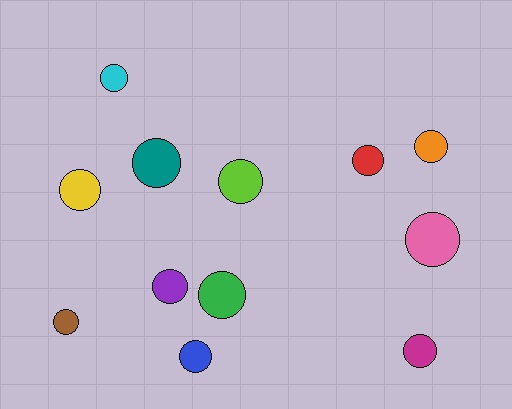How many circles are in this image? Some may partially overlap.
There are 12 circles.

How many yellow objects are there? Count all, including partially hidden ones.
There is 1 yellow object.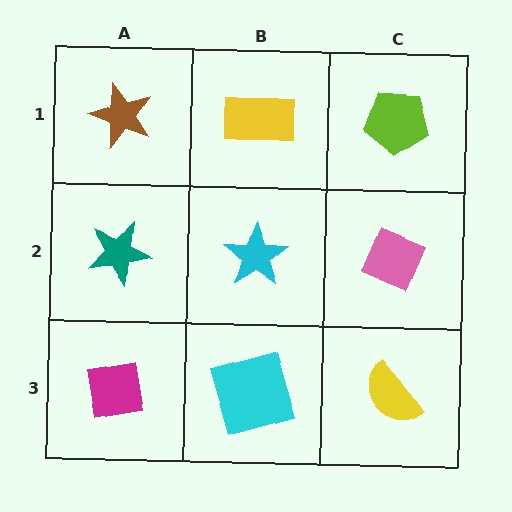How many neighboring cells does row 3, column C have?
2.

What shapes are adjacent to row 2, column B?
A yellow rectangle (row 1, column B), a cyan square (row 3, column B), a teal star (row 2, column A), a pink diamond (row 2, column C).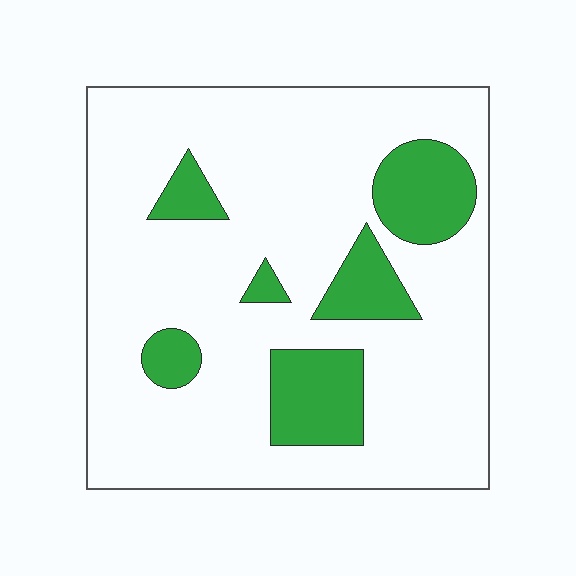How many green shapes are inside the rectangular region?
6.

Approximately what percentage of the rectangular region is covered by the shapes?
Approximately 20%.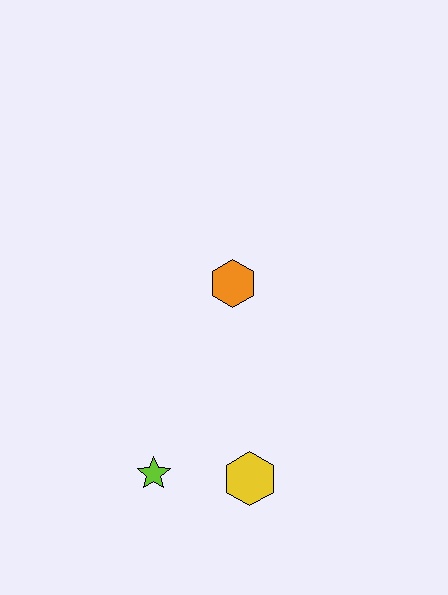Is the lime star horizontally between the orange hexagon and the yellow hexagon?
No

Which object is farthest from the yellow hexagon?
The orange hexagon is farthest from the yellow hexagon.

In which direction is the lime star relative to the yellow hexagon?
The lime star is to the left of the yellow hexagon.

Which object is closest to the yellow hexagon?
The lime star is closest to the yellow hexagon.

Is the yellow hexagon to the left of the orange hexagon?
No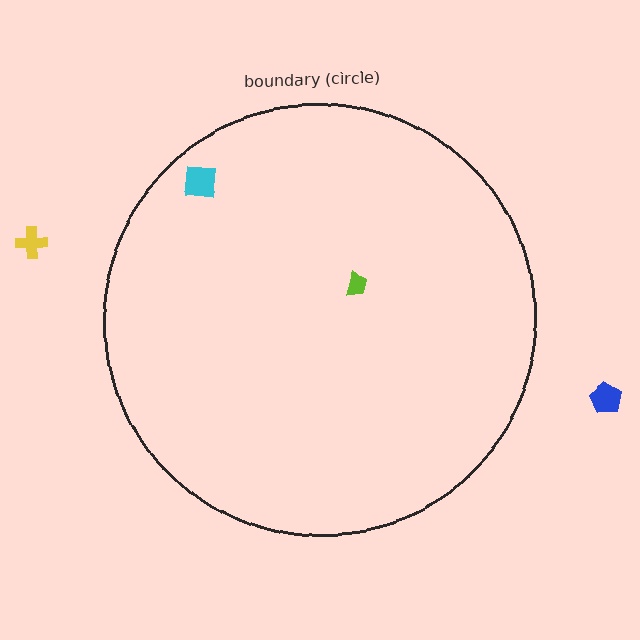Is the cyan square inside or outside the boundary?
Inside.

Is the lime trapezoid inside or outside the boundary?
Inside.